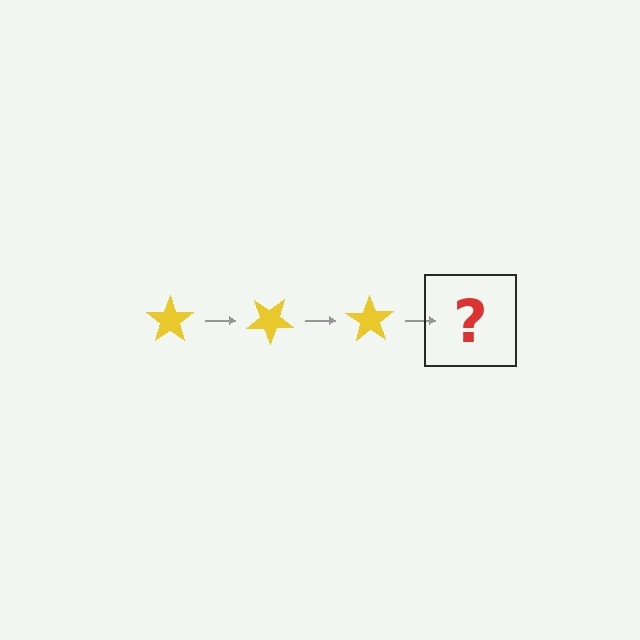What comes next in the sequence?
The next element should be a yellow star rotated 105 degrees.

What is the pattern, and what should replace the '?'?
The pattern is that the star rotates 35 degrees each step. The '?' should be a yellow star rotated 105 degrees.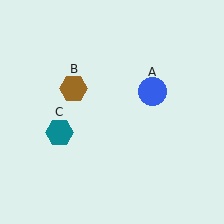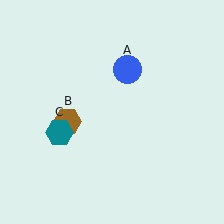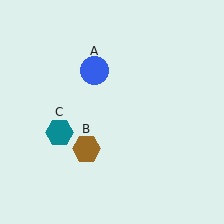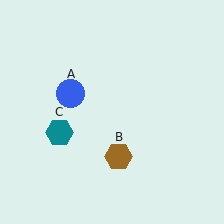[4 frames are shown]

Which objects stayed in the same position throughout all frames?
Teal hexagon (object C) remained stationary.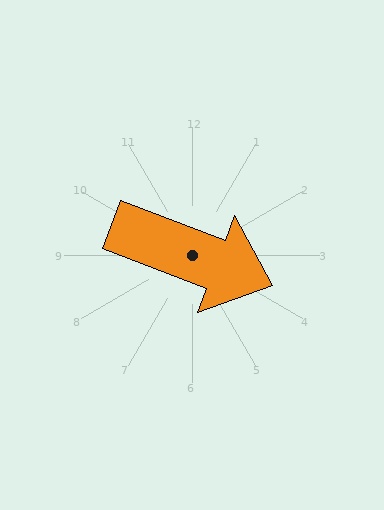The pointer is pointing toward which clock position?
Roughly 4 o'clock.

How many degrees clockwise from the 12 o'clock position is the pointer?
Approximately 111 degrees.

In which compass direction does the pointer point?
East.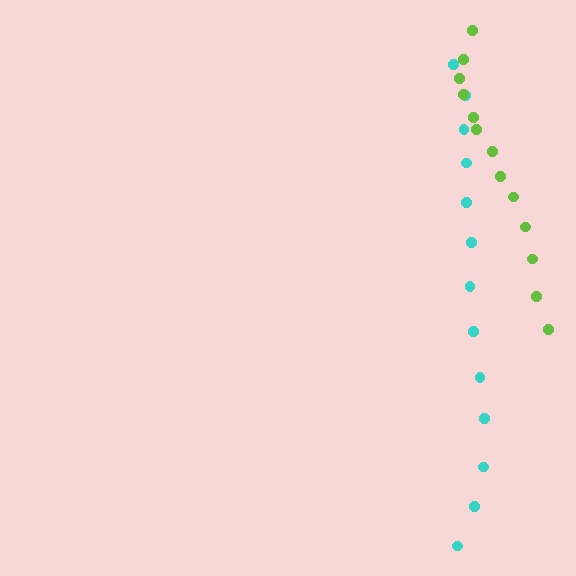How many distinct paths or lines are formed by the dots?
There are 2 distinct paths.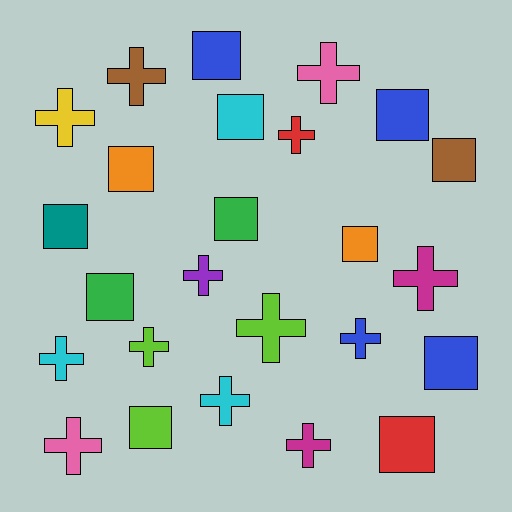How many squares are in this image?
There are 12 squares.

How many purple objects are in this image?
There is 1 purple object.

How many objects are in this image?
There are 25 objects.